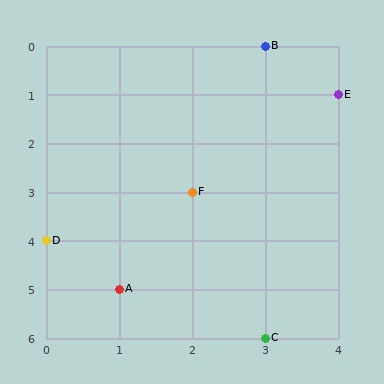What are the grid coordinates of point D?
Point D is at grid coordinates (0, 4).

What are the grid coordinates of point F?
Point F is at grid coordinates (2, 3).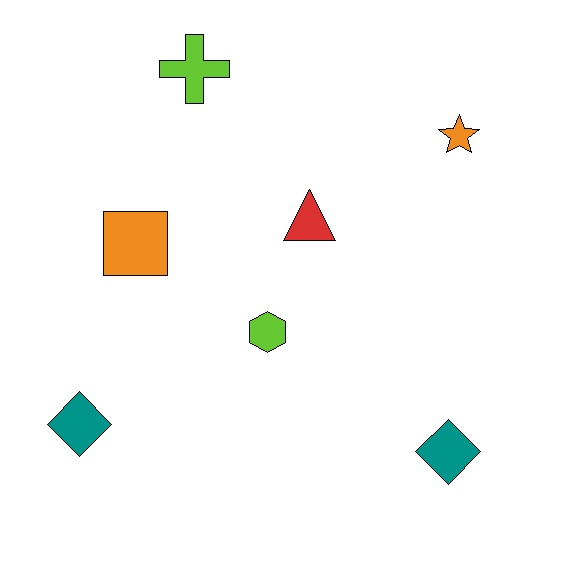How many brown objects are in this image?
There are no brown objects.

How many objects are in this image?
There are 7 objects.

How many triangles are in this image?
There is 1 triangle.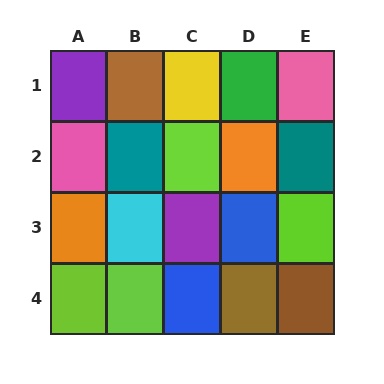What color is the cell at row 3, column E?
Lime.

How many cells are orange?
2 cells are orange.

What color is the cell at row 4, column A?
Lime.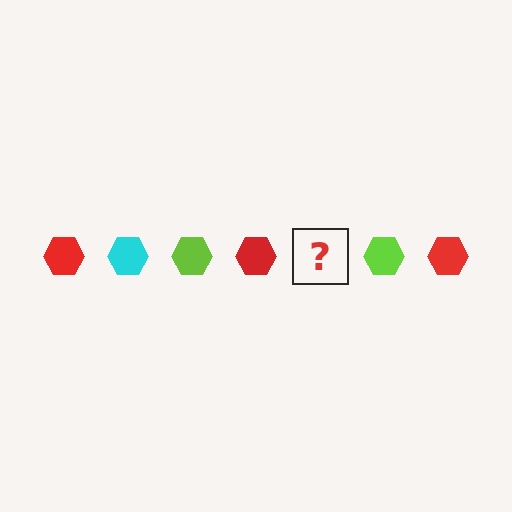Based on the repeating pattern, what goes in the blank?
The blank should be a cyan hexagon.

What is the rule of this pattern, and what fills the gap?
The rule is that the pattern cycles through red, cyan, lime hexagons. The gap should be filled with a cyan hexagon.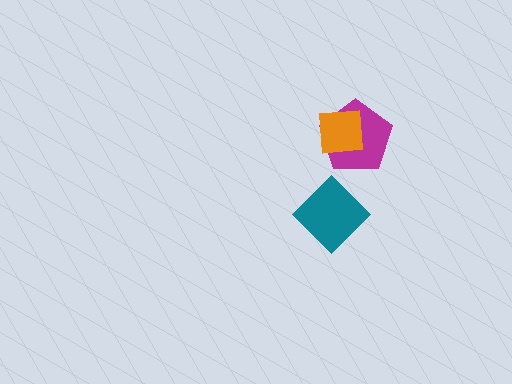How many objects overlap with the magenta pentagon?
1 object overlaps with the magenta pentagon.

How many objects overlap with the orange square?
1 object overlaps with the orange square.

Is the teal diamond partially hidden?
No, no other shape covers it.